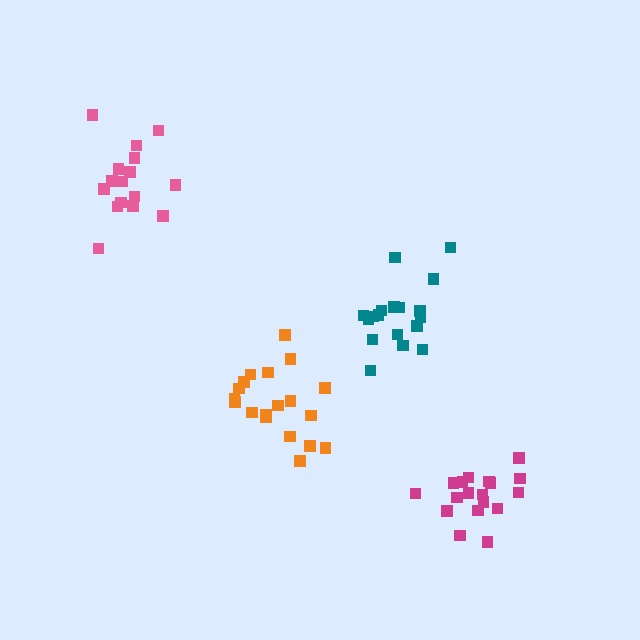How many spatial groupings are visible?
There are 4 spatial groupings.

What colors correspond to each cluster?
The clusters are colored: teal, magenta, orange, pink.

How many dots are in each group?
Group 1: 18 dots, Group 2: 18 dots, Group 3: 19 dots, Group 4: 16 dots (71 total).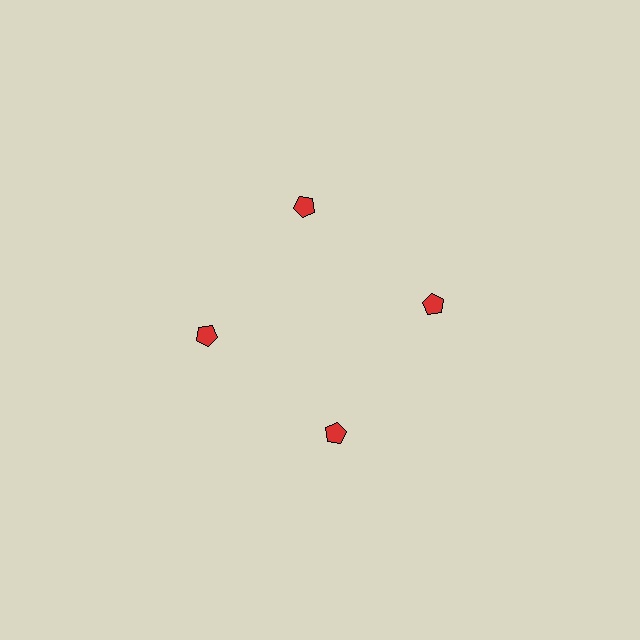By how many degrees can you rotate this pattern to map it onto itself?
The pattern maps onto itself every 90 degrees of rotation.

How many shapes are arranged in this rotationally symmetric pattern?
There are 4 shapes, arranged in 4 groups of 1.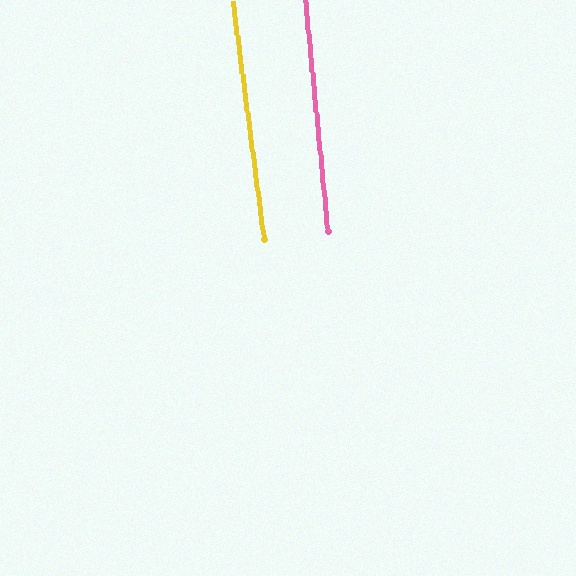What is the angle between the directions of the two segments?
Approximately 2 degrees.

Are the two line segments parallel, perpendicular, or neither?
Parallel — their directions differ by only 1.8°.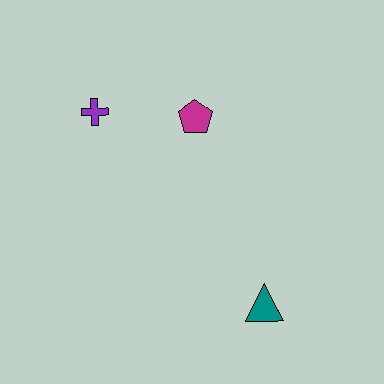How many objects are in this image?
There are 3 objects.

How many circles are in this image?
There are no circles.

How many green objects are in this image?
There are no green objects.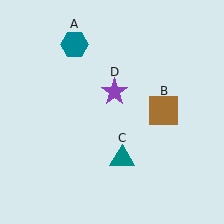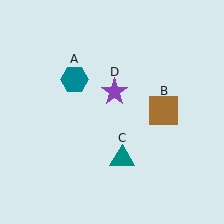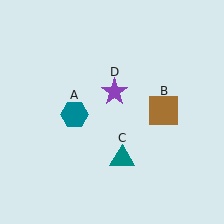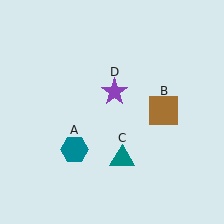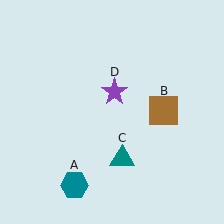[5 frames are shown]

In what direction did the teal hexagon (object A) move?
The teal hexagon (object A) moved down.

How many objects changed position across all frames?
1 object changed position: teal hexagon (object A).